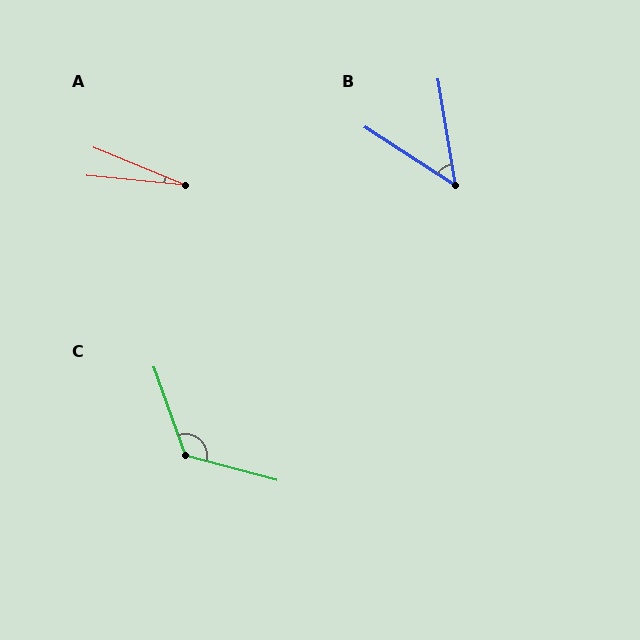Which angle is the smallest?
A, at approximately 17 degrees.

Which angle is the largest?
C, at approximately 124 degrees.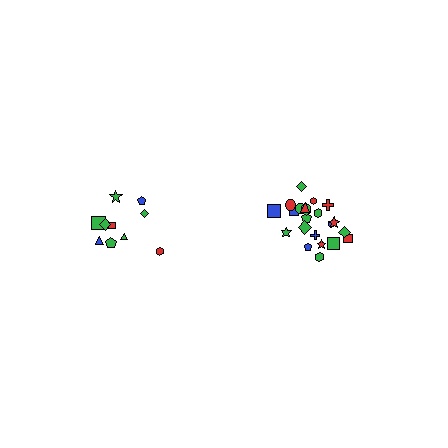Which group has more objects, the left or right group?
The right group.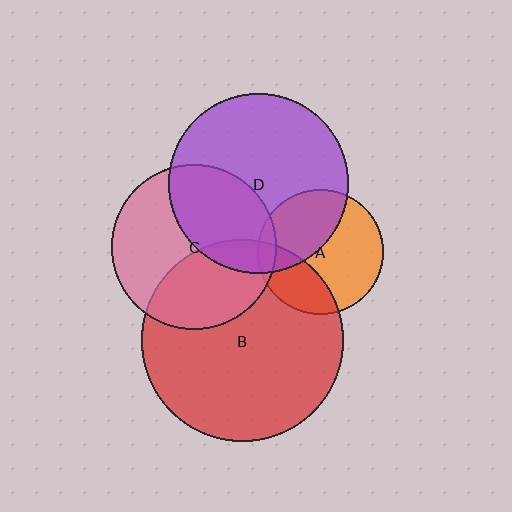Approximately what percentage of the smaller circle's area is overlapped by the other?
Approximately 40%.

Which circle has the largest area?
Circle B (red).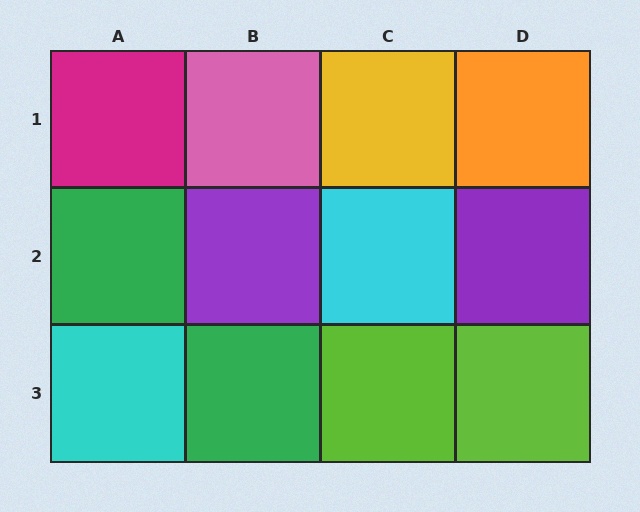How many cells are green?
2 cells are green.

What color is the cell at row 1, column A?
Magenta.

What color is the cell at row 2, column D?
Purple.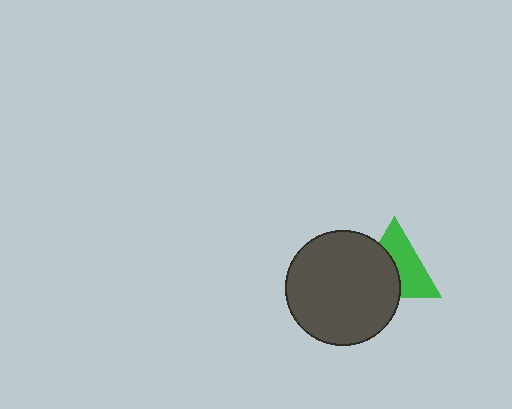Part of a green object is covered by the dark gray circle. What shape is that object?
It is a triangle.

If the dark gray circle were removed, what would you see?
You would see the complete green triangle.